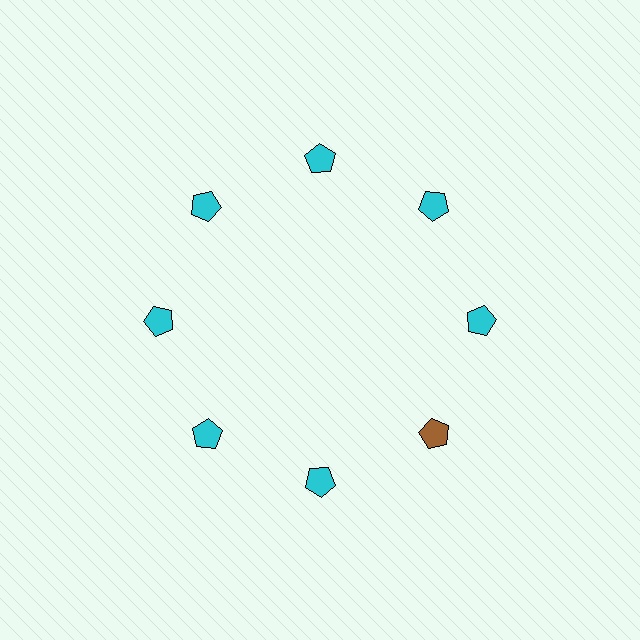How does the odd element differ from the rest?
It has a different color: brown instead of cyan.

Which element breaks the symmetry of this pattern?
The brown pentagon at roughly the 4 o'clock position breaks the symmetry. All other shapes are cyan pentagons.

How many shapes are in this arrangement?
There are 8 shapes arranged in a ring pattern.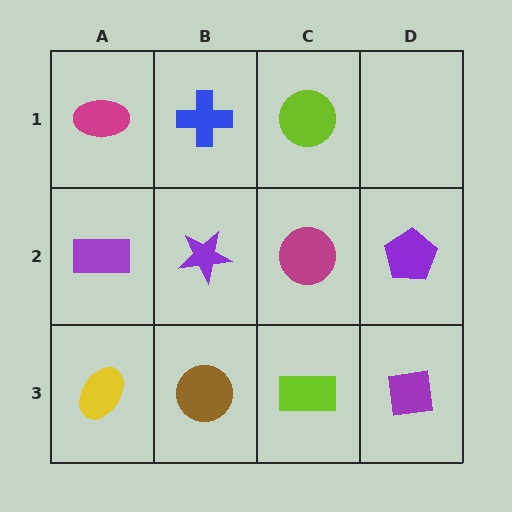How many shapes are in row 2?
4 shapes.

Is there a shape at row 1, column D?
No, that cell is empty.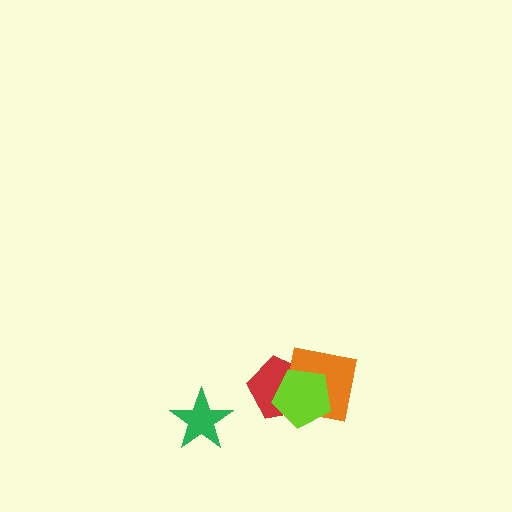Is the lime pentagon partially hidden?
No, no other shape covers it.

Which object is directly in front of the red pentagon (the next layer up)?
The orange square is directly in front of the red pentagon.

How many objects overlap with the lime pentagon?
2 objects overlap with the lime pentagon.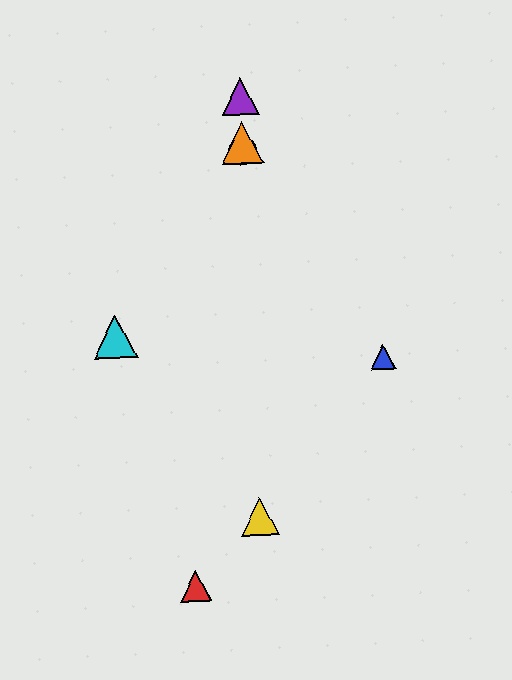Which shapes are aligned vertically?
The green circle, the yellow triangle, the purple triangle, the orange triangle are aligned vertically.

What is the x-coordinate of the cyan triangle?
The cyan triangle is at x≈115.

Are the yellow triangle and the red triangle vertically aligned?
No, the yellow triangle is at x≈260 and the red triangle is at x≈196.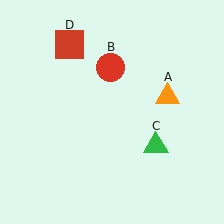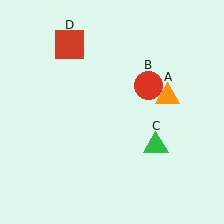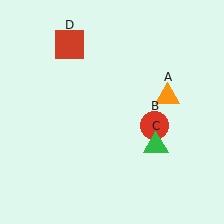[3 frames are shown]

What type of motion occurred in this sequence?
The red circle (object B) rotated clockwise around the center of the scene.